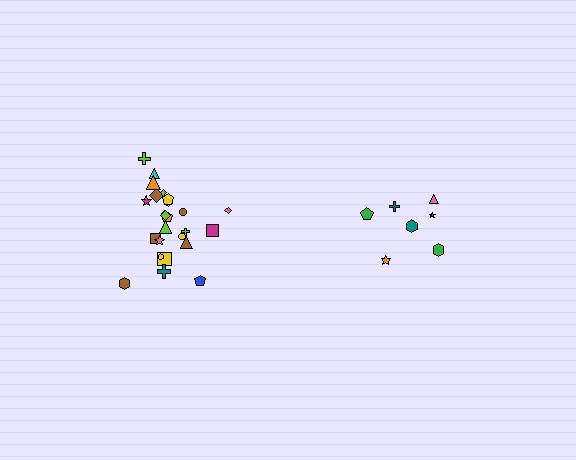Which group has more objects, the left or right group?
The left group.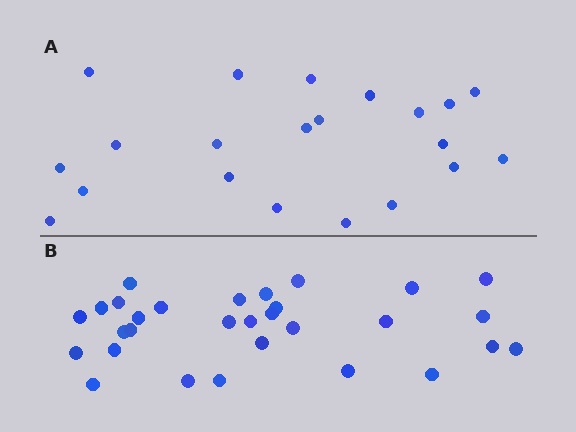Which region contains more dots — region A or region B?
Region B (the bottom region) has more dots.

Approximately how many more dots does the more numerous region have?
Region B has roughly 8 or so more dots than region A.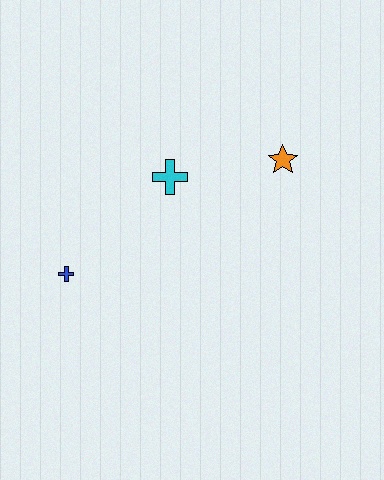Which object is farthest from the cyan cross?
The blue cross is farthest from the cyan cross.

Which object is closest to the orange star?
The cyan cross is closest to the orange star.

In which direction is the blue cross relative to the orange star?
The blue cross is to the left of the orange star.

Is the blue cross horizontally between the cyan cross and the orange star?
No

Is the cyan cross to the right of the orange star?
No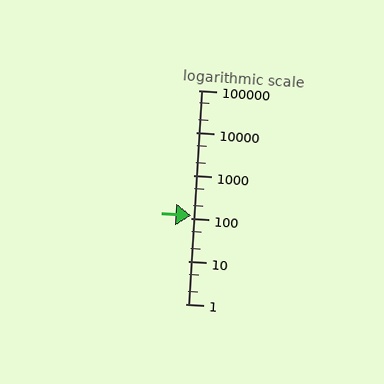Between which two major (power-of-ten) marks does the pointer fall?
The pointer is between 100 and 1000.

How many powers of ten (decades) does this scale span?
The scale spans 5 decades, from 1 to 100000.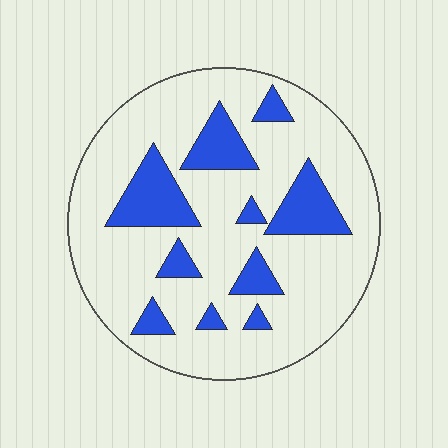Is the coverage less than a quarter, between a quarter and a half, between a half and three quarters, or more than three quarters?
Less than a quarter.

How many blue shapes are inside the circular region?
10.